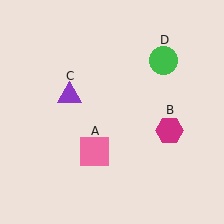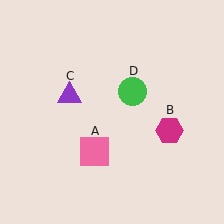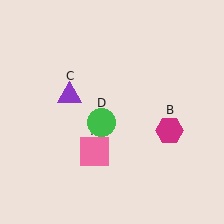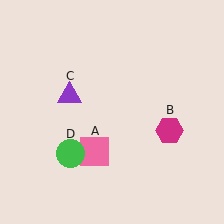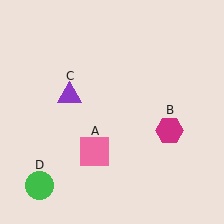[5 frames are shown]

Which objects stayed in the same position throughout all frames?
Pink square (object A) and magenta hexagon (object B) and purple triangle (object C) remained stationary.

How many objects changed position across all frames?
1 object changed position: green circle (object D).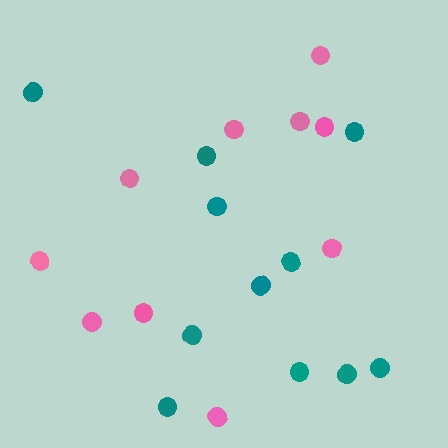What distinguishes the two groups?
There are 2 groups: one group of pink circles (10) and one group of teal circles (11).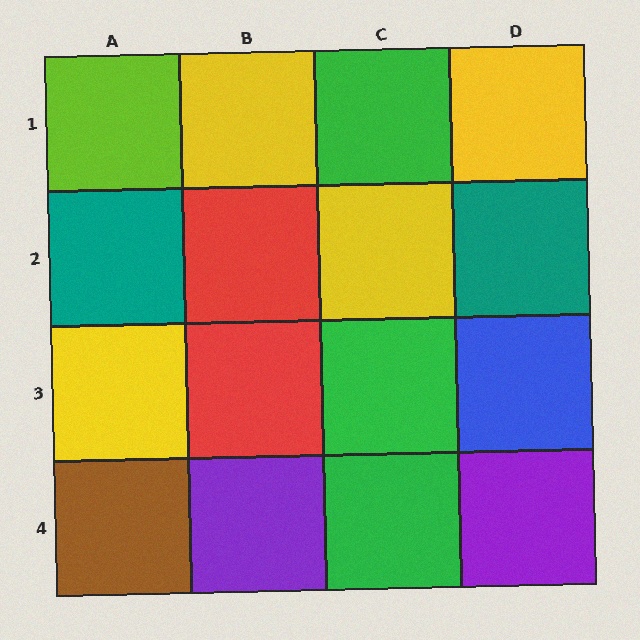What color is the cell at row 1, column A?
Lime.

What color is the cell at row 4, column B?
Purple.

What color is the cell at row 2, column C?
Yellow.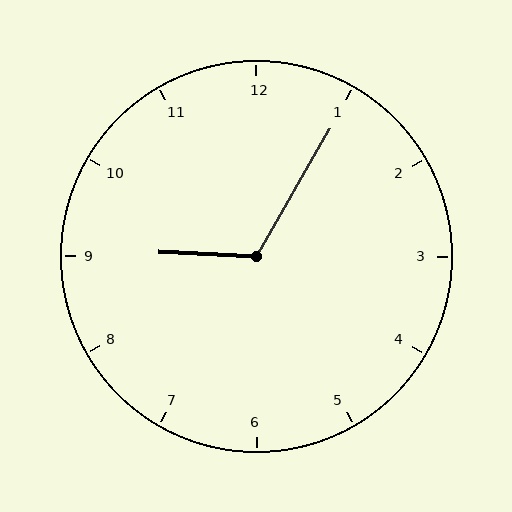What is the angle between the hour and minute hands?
Approximately 118 degrees.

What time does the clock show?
9:05.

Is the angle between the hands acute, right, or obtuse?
It is obtuse.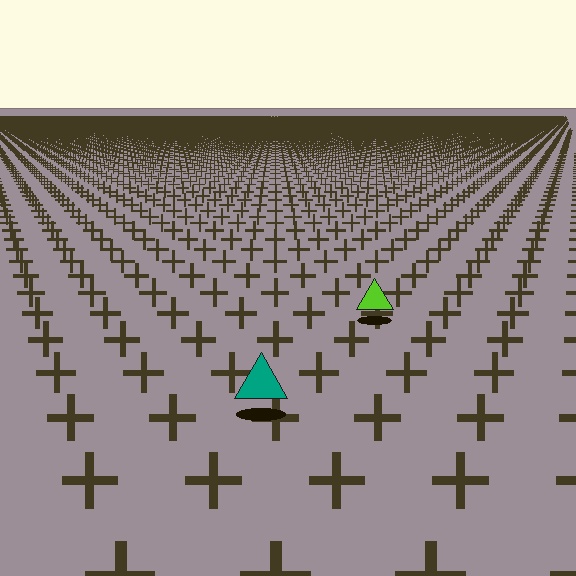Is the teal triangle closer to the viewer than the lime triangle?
Yes. The teal triangle is closer — you can tell from the texture gradient: the ground texture is coarser near it.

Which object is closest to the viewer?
The teal triangle is closest. The texture marks near it are larger and more spread out.